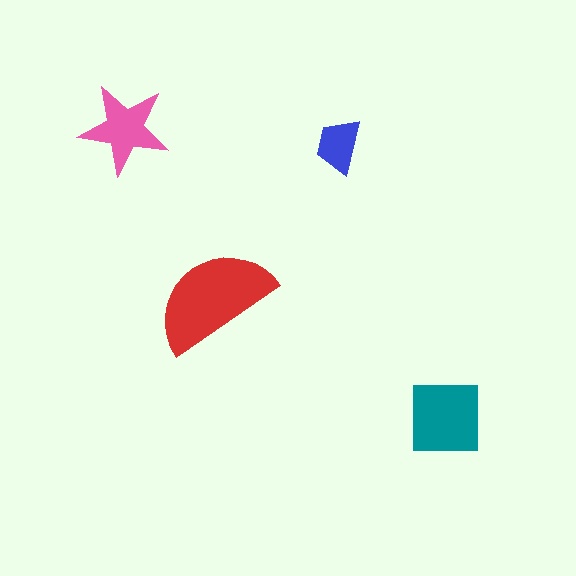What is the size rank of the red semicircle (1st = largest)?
1st.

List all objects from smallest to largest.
The blue trapezoid, the pink star, the teal square, the red semicircle.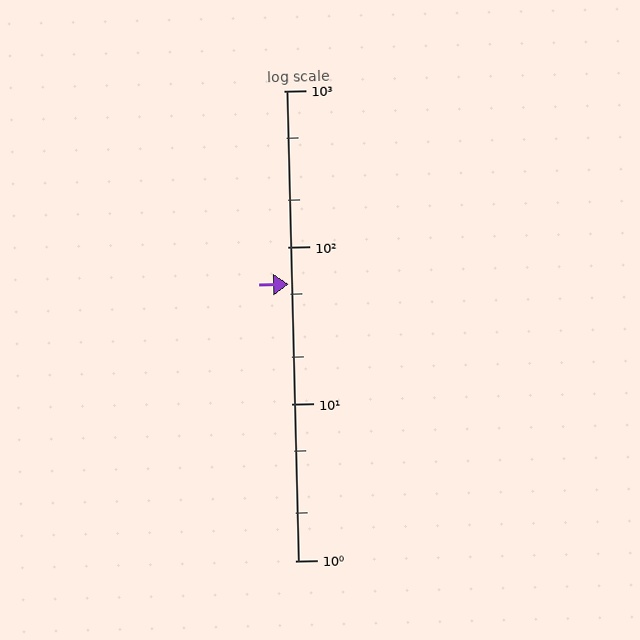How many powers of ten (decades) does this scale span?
The scale spans 3 decades, from 1 to 1000.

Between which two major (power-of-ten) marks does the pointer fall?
The pointer is between 10 and 100.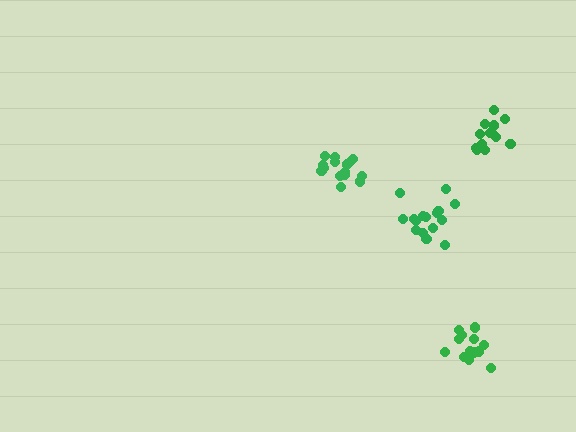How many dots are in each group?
Group 1: 13 dots, Group 2: 17 dots, Group 3: 15 dots, Group 4: 13 dots (58 total).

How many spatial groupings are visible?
There are 4 spatial groupings.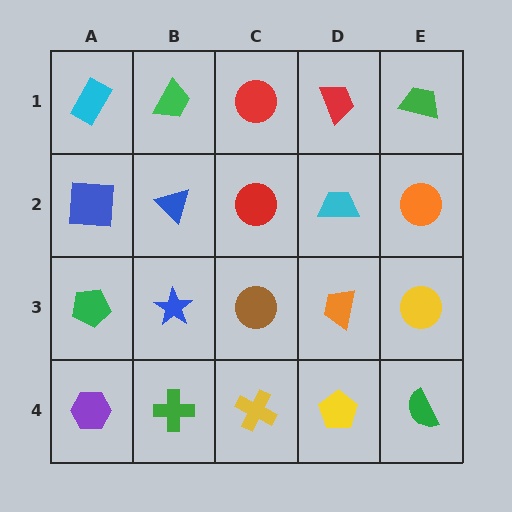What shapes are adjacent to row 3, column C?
A red circle (row 2, column C), a yellow cross (row 4, column C), a blue star (row 3, column B), an orange trapezoid (row 3, column D).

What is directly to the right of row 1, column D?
A green trapezoid.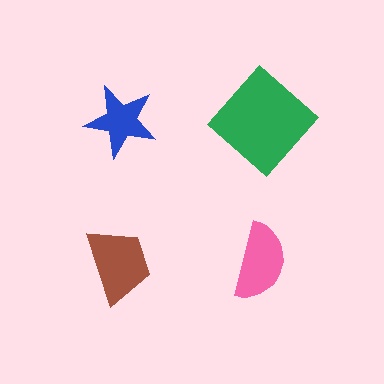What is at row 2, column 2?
A pink semicircle.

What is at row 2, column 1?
A brown trapezoid.